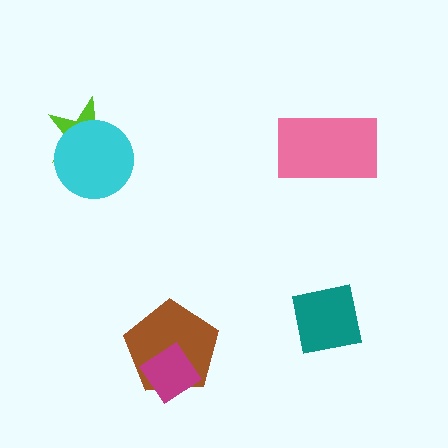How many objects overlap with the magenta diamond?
1 object overlaps with the magenta diamond.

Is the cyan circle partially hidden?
No, no other shape covers it.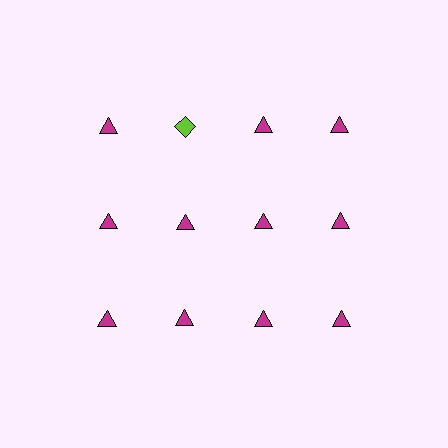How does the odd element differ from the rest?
It differs in both color (lime instead of magenta) and shape (diamond instead of triangle).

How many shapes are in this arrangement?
There are 12 shapes arranged in a grid pattern.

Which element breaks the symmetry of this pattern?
The lime diamond in the top row, second from left column breaks the symmetry. All other shapes are magenta triangles.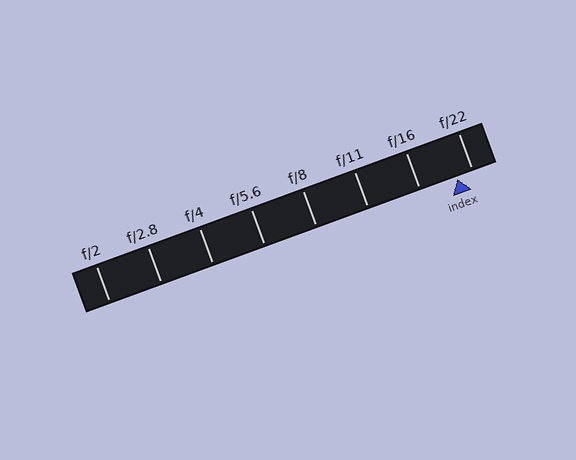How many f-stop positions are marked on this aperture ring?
There are 8 f-stop positions marked.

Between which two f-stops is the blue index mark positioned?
The index mark is between f/16 and f/22.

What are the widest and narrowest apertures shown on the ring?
The widest aperture shown is f/2 and the narrowest is f/22.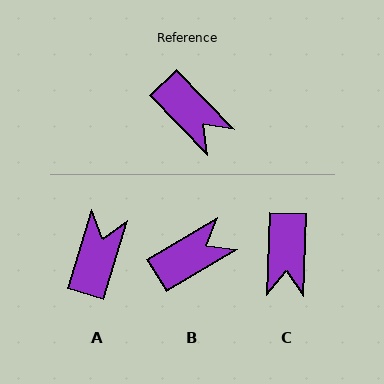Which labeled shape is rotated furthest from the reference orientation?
A, about 120 degrees away.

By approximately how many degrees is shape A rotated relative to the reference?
Approximately 120 degrees counter-clockwise.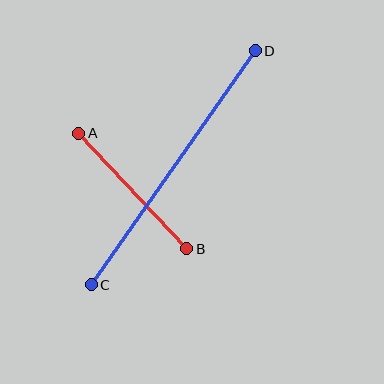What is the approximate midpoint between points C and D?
The midpoint is at approximately (173, 168) pixels.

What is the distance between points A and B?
The distance is approximately 158 pixels.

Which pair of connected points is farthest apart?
Points C and D are farthest apart.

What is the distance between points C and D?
The distance is approximately 286 pixels.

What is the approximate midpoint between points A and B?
The midpoint is at approximately (133, 191) pixels.